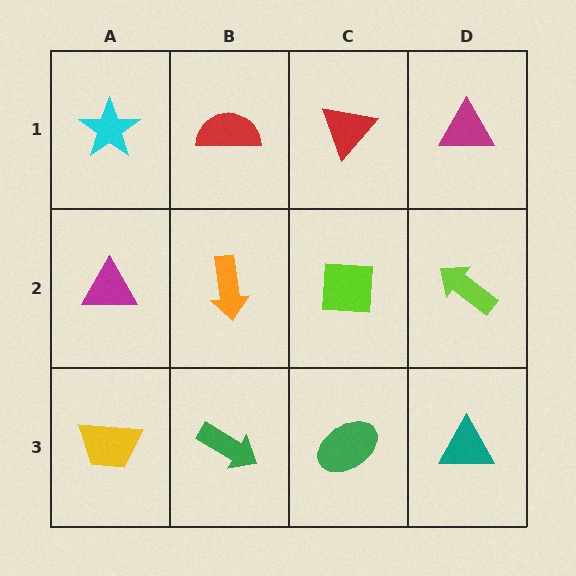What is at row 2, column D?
A lime arrow.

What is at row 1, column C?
A red triangle.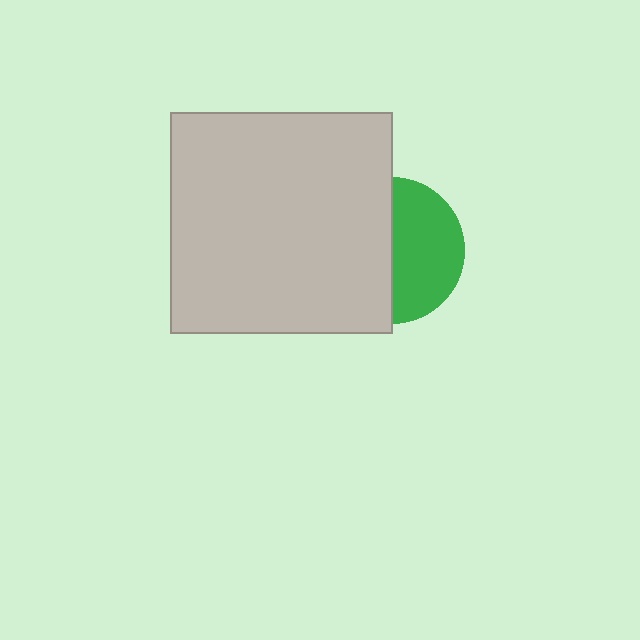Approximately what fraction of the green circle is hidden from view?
Roughly 52% of the green circle is hidden behind the light gray square.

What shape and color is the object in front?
The object in front is a light gray square.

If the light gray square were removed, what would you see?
You would see the complete green circle.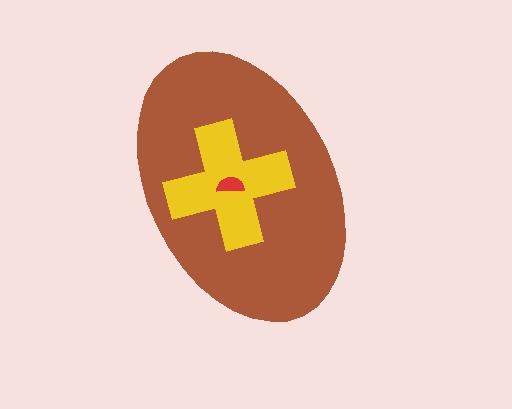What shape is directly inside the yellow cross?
The red semicircle.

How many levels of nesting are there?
3.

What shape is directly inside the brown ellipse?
The yellow cross.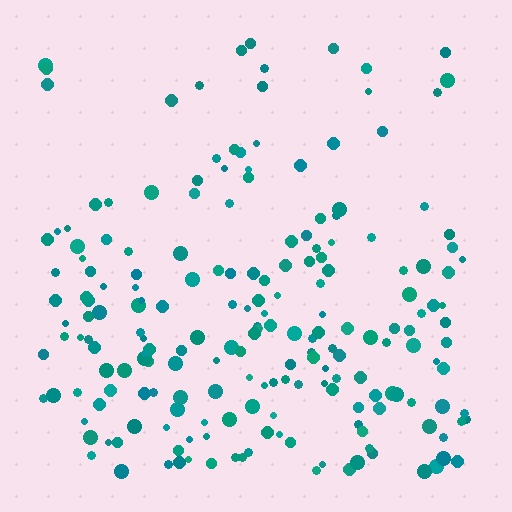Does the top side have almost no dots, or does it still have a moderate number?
Still a moderate number, just noticeably fewer than the bottom.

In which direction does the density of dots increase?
From top to bottom, with the bottom side densest.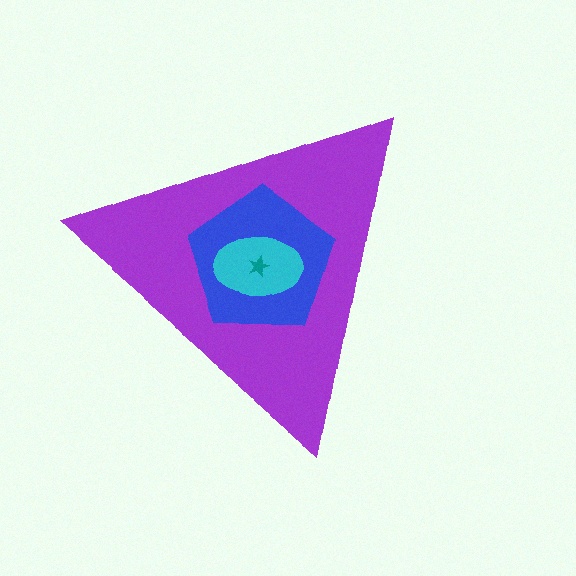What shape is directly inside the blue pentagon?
The cyan ellipse.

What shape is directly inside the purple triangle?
The blue pentagon.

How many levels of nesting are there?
4.